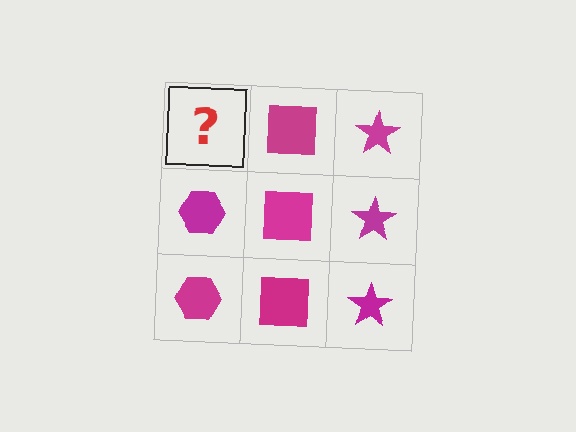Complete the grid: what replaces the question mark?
The question mark should be replaced with a magenta hexagon.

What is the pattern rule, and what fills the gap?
The rule is that each column has a consistent shape. The gap should be filled with a magenta hexagon.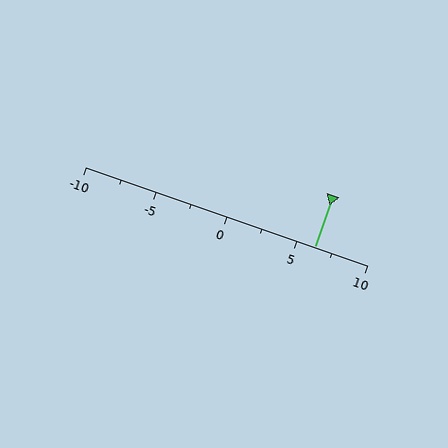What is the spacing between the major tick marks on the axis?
The major ticks are spaced 5 apart.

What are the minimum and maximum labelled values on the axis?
The axis runs from -10 to 10.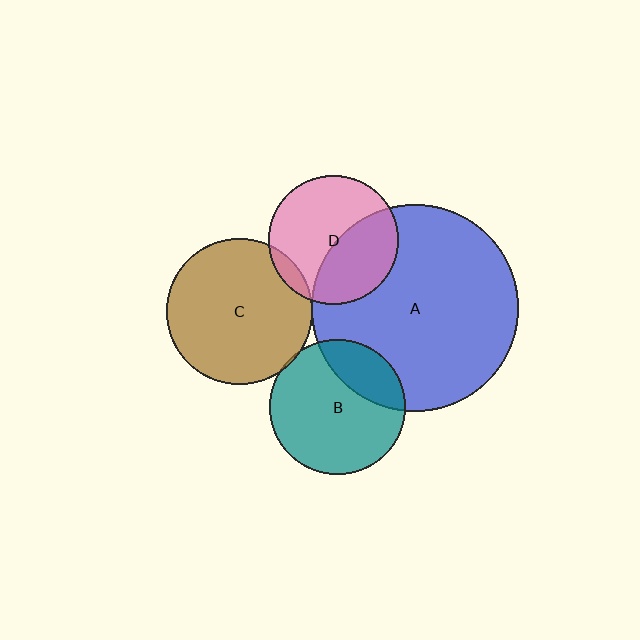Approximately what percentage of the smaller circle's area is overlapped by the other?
Approximately 40%.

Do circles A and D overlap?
Yes.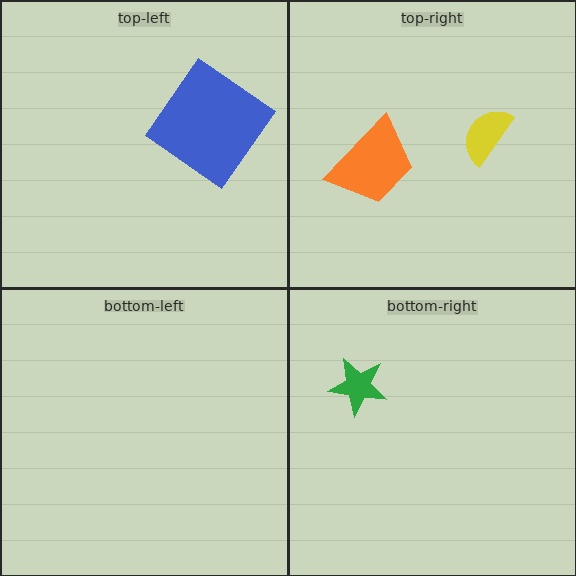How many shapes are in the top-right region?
2.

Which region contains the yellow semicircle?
The top-right region.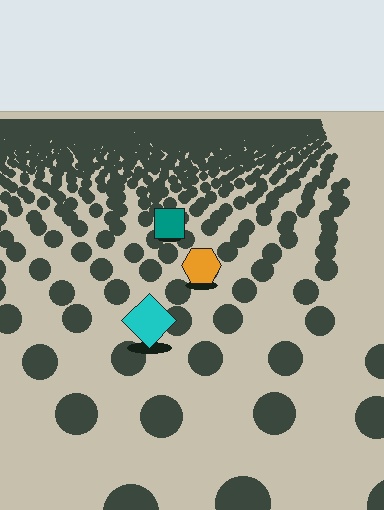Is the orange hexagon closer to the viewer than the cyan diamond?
No. The cyan diamond is closer — you can tell from the texture gradient: the ground texture is coarser near it.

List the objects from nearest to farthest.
From nearest to farthest: the cyan diamond, the orange hexagon, the teal square.